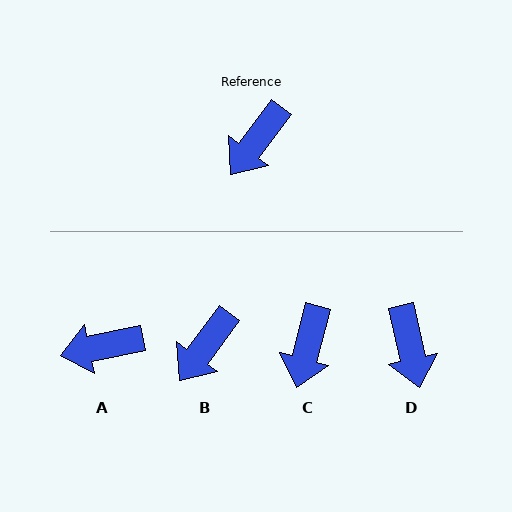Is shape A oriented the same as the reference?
No, it is off by about 42 degrees.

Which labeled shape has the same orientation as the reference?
B.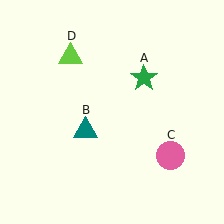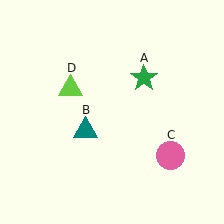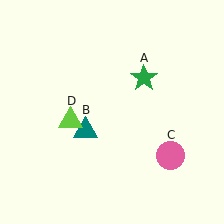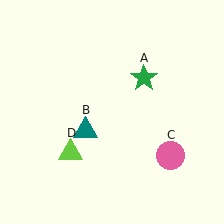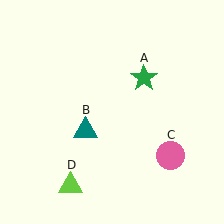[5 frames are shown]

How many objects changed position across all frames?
1 object changed position: lime triangle (object D).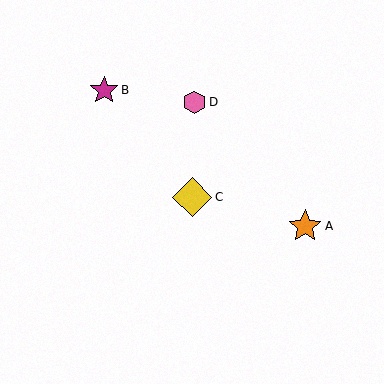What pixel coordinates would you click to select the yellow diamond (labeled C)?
Click at (192, 197) to select the yellow diamond C.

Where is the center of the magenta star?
The center of the magenta star is at (104, 90).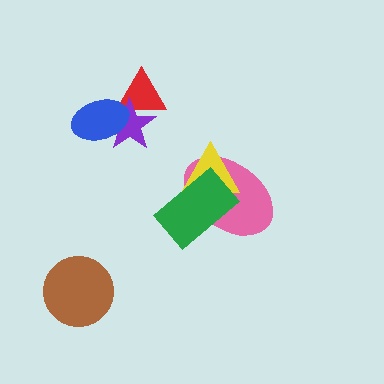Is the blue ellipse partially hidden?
No, no other shape covers it.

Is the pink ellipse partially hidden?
Yes, it is partially covered by another shape.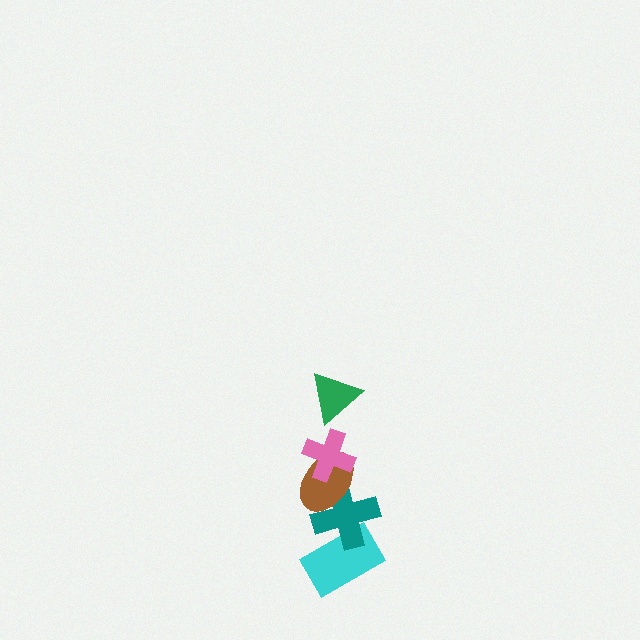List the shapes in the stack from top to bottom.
From top to bottom: the green triangle, the pink cross, the brown ellipse, the teal cross, the cyan rectangle.